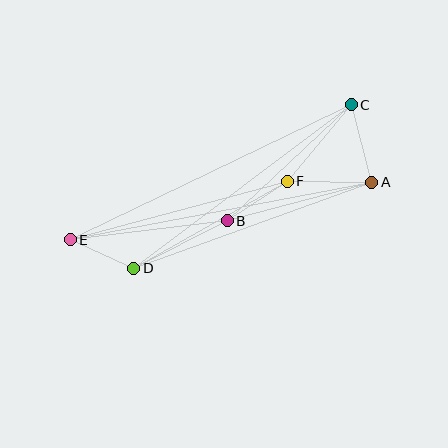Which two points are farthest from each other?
Points C and E are farthest from each other.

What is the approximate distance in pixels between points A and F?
The distance between A and F is approximately 85 pixels.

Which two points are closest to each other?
Points D and E are closest to each other.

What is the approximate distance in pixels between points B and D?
The distance between B and D is approximately 105 pixels.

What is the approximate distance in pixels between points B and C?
The distance between B and C is approximately 170 pixels.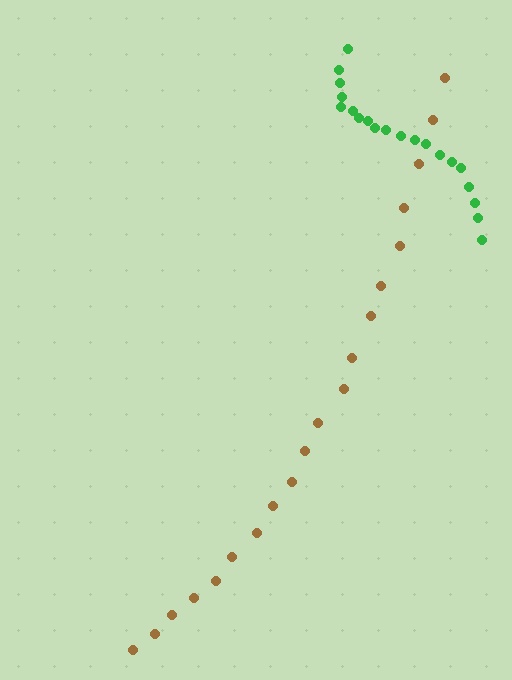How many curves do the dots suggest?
There are 2 distinct paths.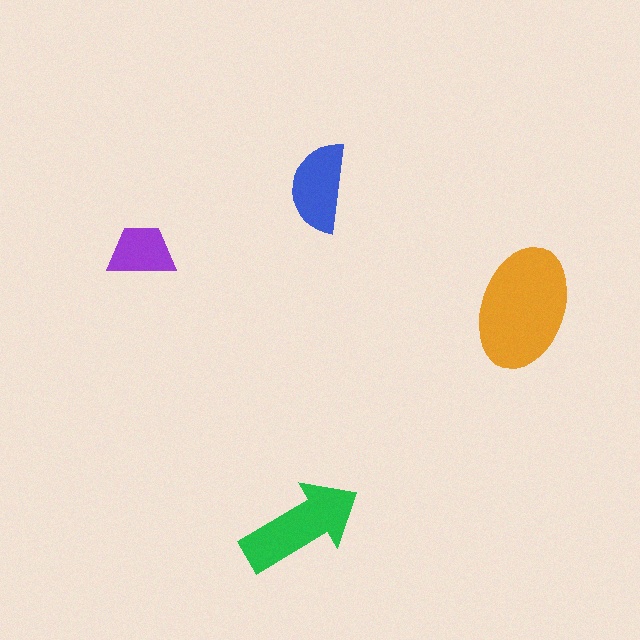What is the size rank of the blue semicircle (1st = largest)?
3rd.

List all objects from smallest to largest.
The purple trapezoid, the blue semicircle, the green arrow, the orange ellipse.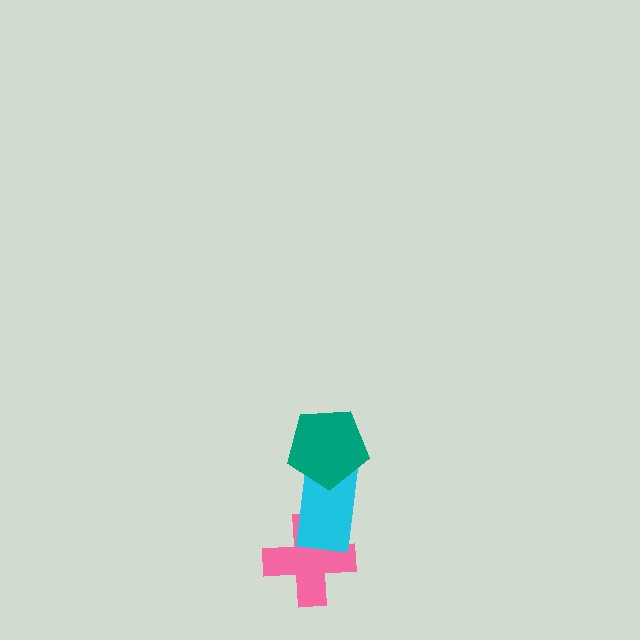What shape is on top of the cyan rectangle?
The teal pentagon is on top of the cyan rectangle.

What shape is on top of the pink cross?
The cyan rectangle is on top of the pink cross.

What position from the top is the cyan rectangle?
The cyan rectangle is 2nd from the top.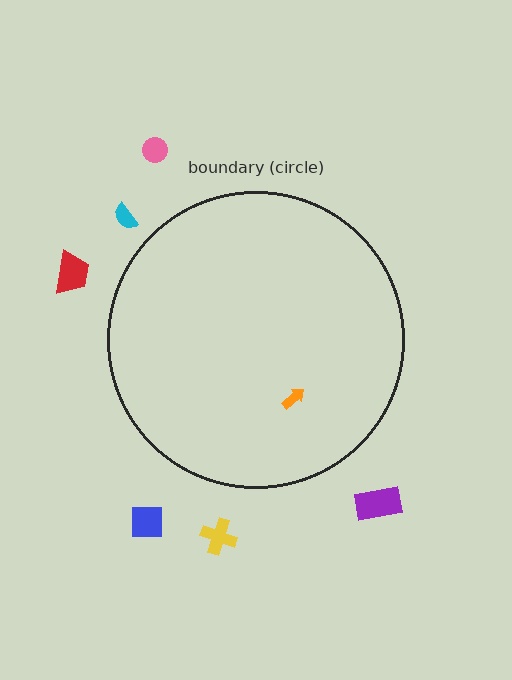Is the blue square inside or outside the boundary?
Outside.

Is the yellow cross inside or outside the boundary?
Outside.